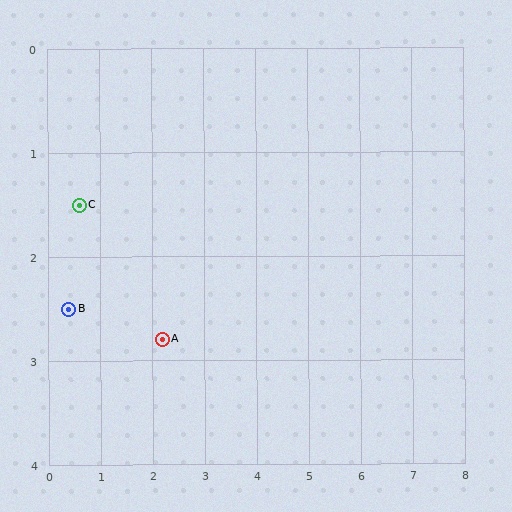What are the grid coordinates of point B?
Point B is at approximately (0.4, 2.5).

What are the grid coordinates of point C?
Point C is at approximately (0.6, 1.5).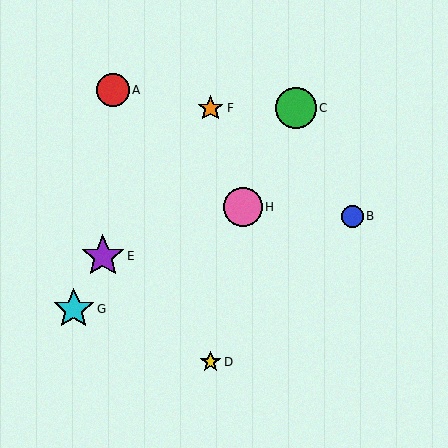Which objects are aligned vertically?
Objects D, F are aligned vertically.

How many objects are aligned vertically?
2 objects (D, F) are aligned vertically.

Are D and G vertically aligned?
No, D is at x≈210 and G is at x≈74.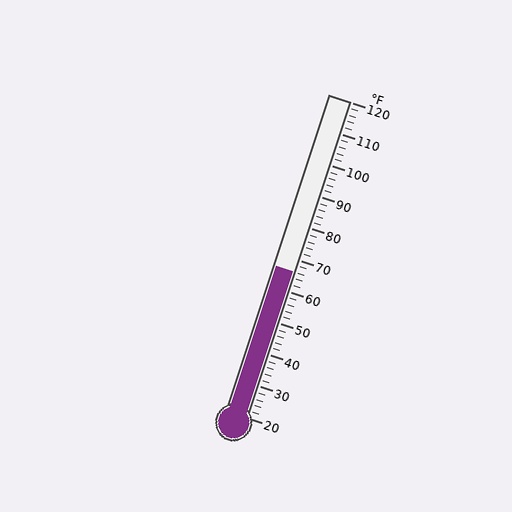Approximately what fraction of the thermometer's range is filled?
The thermometer is filled to approximately 45% of its range.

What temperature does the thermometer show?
The thermometer shows approximately 66°F.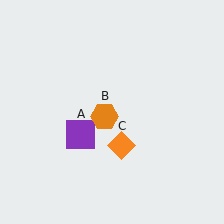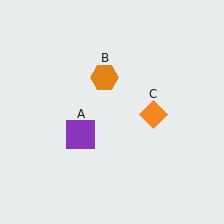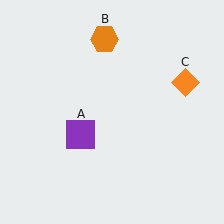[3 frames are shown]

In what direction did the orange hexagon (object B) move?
The orange hexagon (object B) moved up.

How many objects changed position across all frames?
2 objects changed position: orange hexagon (object B), orange diamond (object C).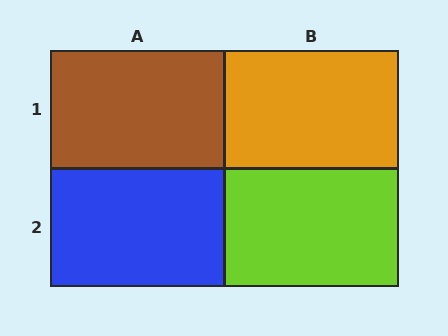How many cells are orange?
1 cell is orange.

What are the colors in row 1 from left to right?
Brown, orange.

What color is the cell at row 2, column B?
Lime.